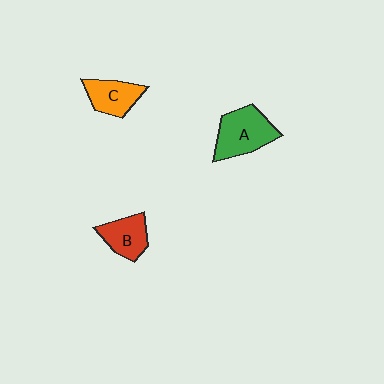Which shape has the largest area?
Shape A (green).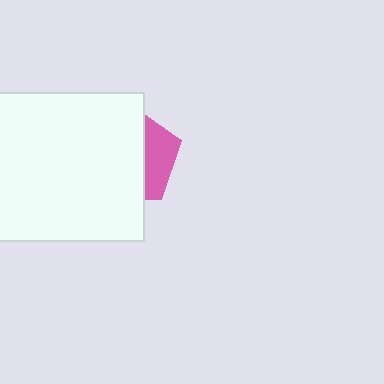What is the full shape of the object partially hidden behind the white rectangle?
The partially hidden object is a pink pentagon.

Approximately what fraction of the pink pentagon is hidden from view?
Roughly 70% of the pink pentagon is hidden behind the white rectangle.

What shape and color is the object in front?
The object in front is a white rectangle.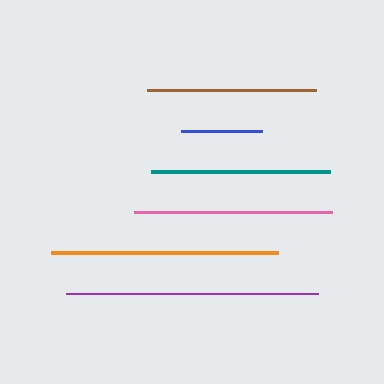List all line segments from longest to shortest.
From longest to shortest: purple, orange, pink, teal, brown, blue.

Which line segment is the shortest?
The blue line is the shortest at approximately 81 pixels.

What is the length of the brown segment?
The brown segment is approximately 169 pixels long.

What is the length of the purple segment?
The purple segment is approximately 252 pixels long.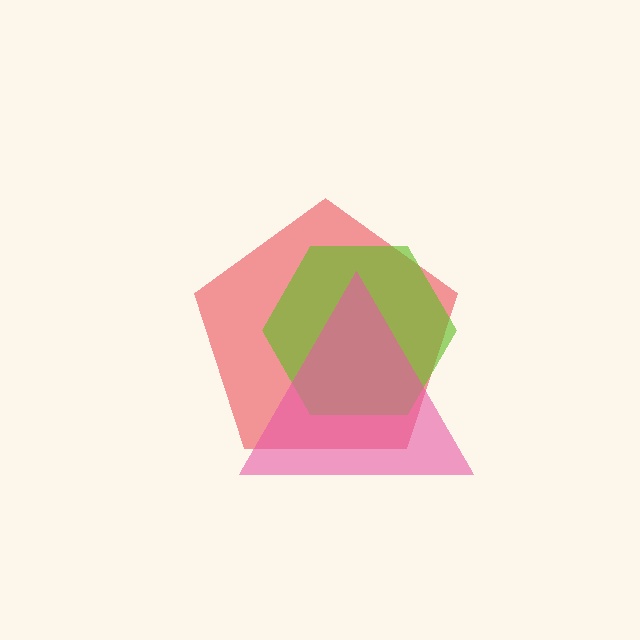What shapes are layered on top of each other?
The layered shapes are: a red pentagon, a lime hexagon, a pink triangle.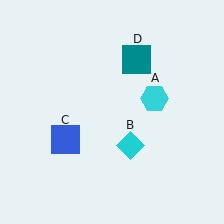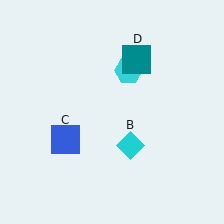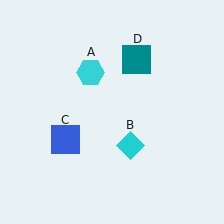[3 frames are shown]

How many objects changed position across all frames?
1 object changed position: cyan hexagon (object A).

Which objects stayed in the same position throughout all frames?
Cyan diamond (object B) and blue square (object C) and teal square (object D) remained stationary.